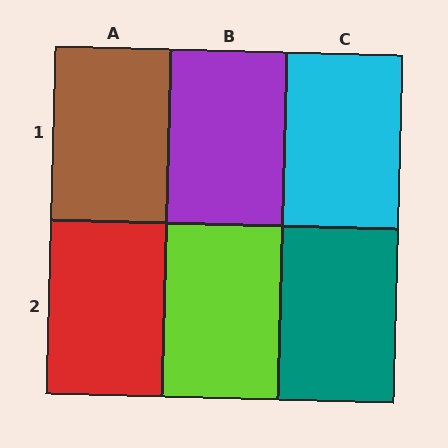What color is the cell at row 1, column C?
Cyan.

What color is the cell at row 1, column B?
Purple.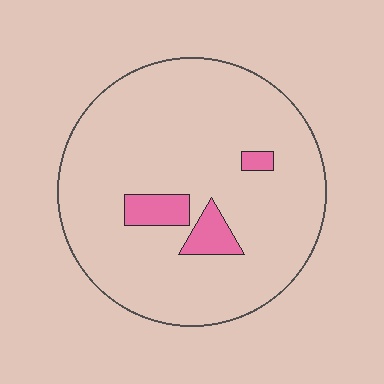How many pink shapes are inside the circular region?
3.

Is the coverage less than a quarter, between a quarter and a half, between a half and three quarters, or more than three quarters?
Less than a quarter.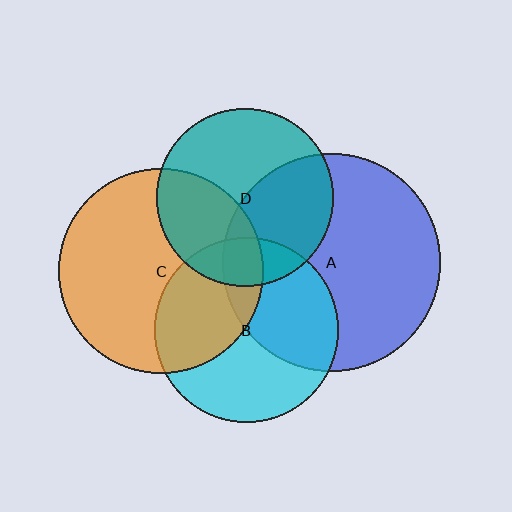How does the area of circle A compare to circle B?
Approximately 1.4 times.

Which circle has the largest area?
Circle A (blue).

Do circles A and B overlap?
Yes.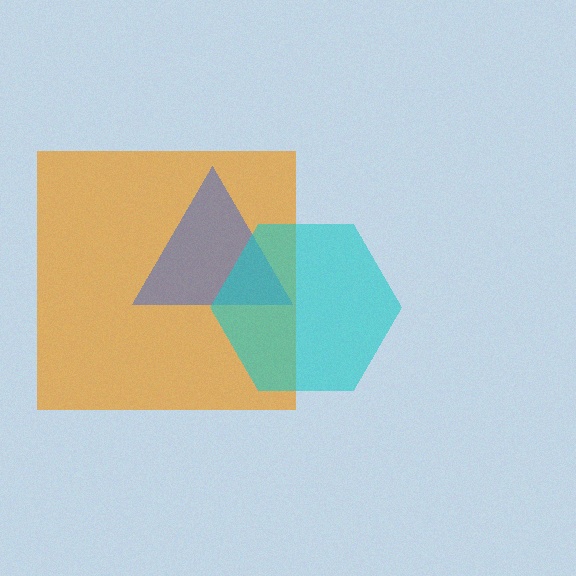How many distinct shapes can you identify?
There are 3 distinct shapes: an orange square, a blue triangle, a cyan hexagon.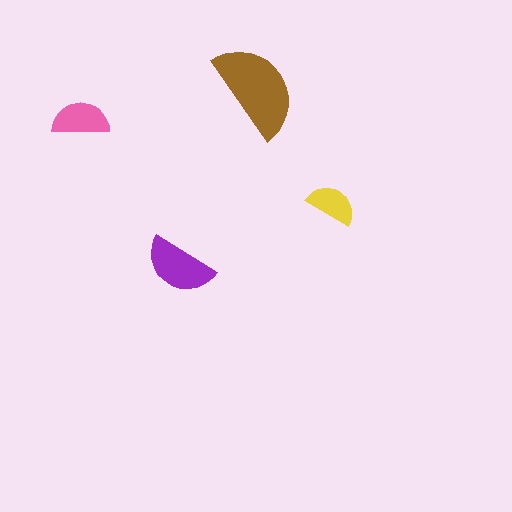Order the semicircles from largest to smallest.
the brown one, the purple one, the pink one, the yellow one.